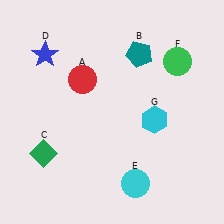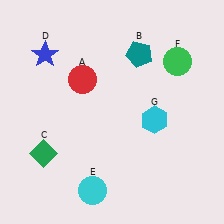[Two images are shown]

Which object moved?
The cyan circle (E) moved left.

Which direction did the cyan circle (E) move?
The cyan circle (E) moved left.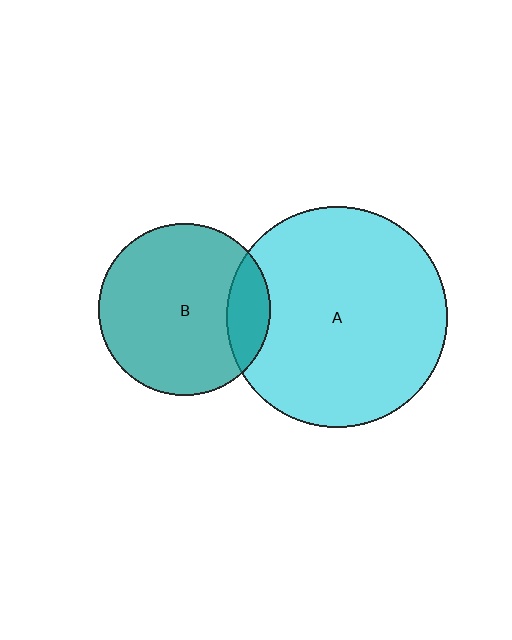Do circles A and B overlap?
Yes.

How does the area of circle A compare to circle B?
Approximately 1.7 times.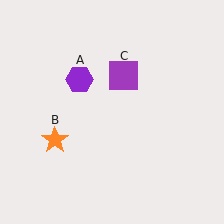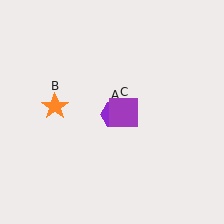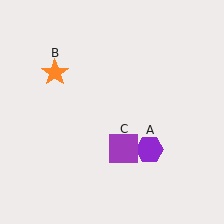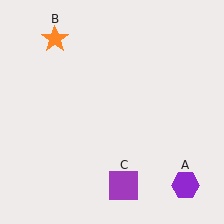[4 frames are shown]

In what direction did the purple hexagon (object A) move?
The purple hexagon (object A) moved down and to the right.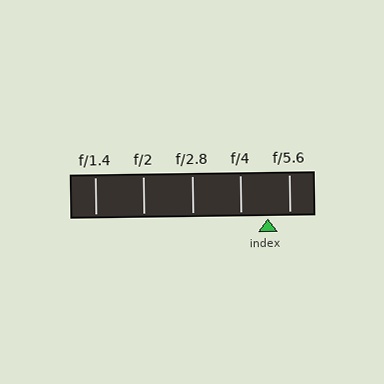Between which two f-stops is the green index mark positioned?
The index mark is between f/4 and f/5.6.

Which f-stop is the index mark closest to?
The index mark is closest to f/5.6.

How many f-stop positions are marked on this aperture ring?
There are 5 f-stop positions marked.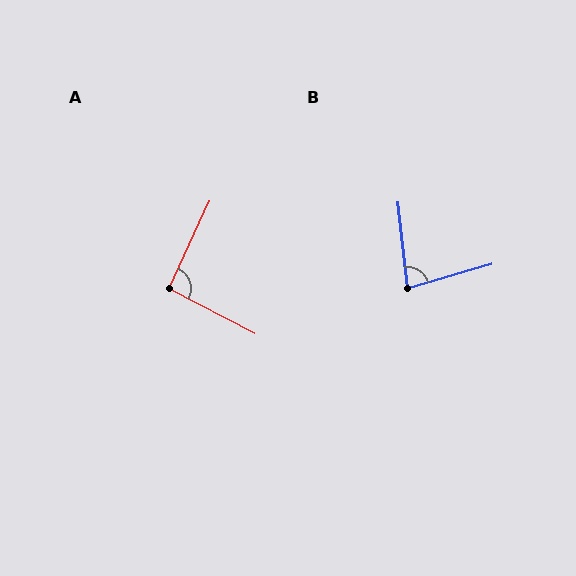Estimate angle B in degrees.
Approximately 80 degrees.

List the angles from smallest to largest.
B (80°), A (93°).